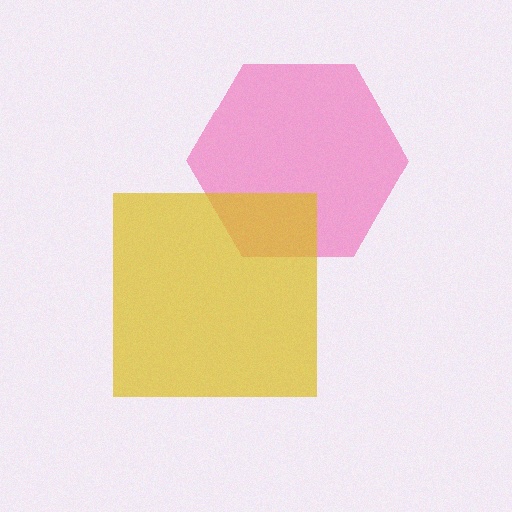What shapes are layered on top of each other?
The layered shapes are: a pink hexagon, a yellow square.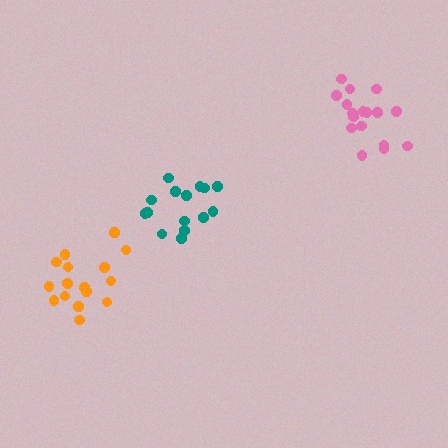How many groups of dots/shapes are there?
There are 3 groups.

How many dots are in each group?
Group 1: 15 dots, Group 2: 17 dots, Group 3: 16 dots (48 total).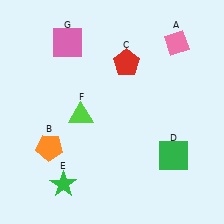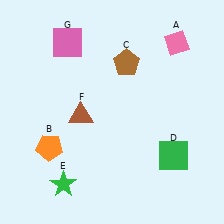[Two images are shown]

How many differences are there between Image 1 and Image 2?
There are 2 differences between the two images.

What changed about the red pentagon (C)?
In Image 1, C is red. In Image 2, it changed to brown.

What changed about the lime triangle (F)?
In Image 1, F is lime. In Image 2, it changed to brown.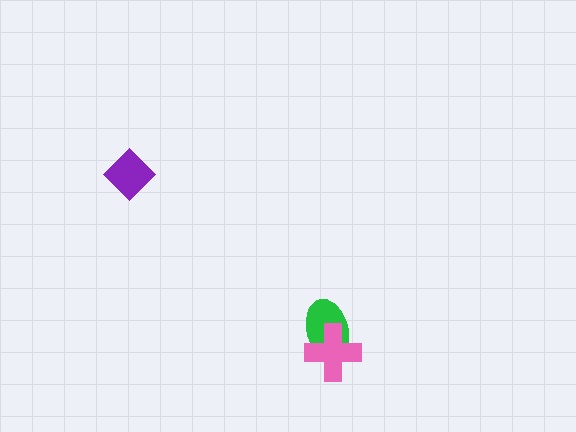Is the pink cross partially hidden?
No, no other shape covers it.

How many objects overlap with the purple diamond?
0 objects overlap with the purple diamond.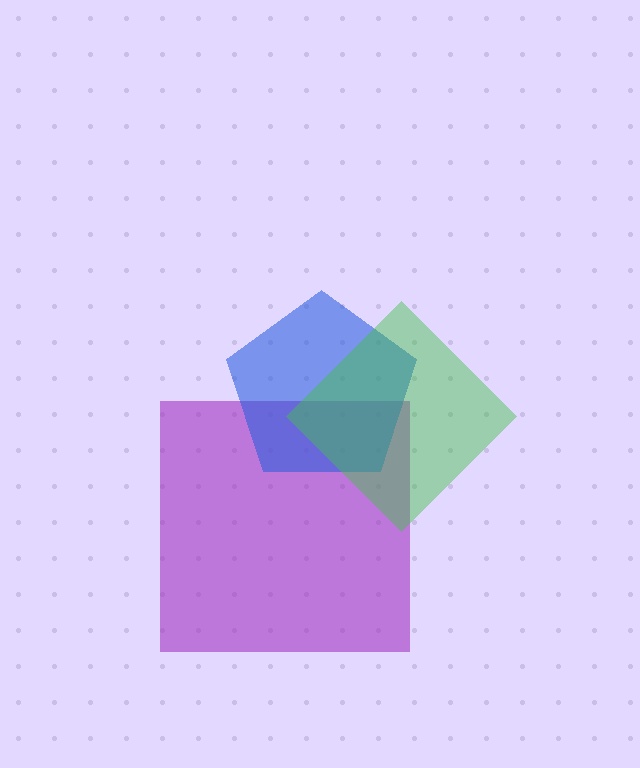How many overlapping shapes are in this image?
There are 3 overlapping shapes in the image.